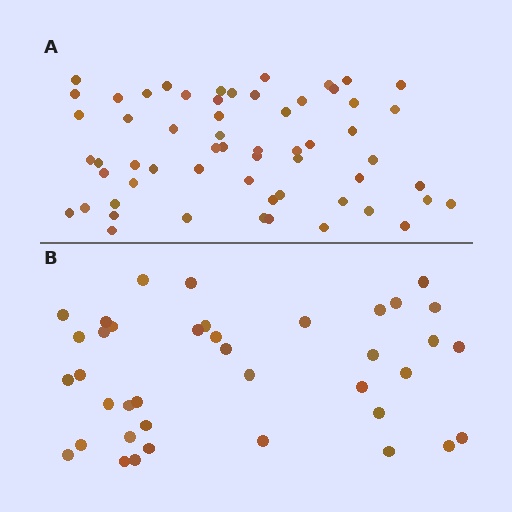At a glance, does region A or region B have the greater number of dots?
Region A (the top region) has more dots.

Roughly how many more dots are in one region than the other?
Region A has approximately 20 more dots than region B.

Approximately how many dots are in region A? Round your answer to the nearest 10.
About 60 dots. (The exact count is 59, which rounds to 60.)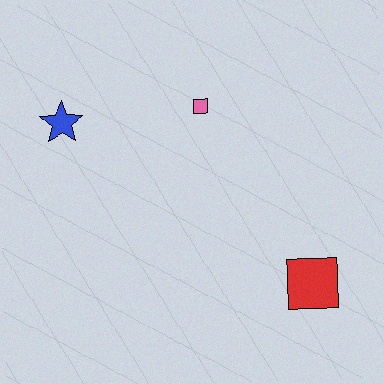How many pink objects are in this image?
There is 1 pink object.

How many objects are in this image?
There are 3 objects.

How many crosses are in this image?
There are no crosses.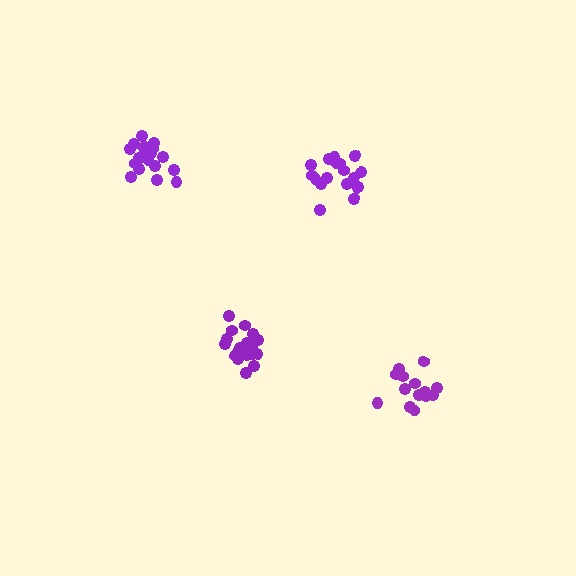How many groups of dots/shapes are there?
There are 4 groups.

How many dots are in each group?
Group 1: 20 dots, Group 2: 18 dots, Group 3: 14 dots, Group 4: 20 dots (72 total).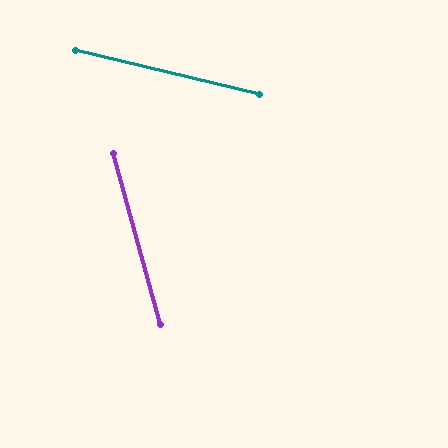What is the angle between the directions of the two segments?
Approximately 61 degrees.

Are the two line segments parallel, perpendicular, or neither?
Neither parallel nor perpendicular — they differ by about 61°.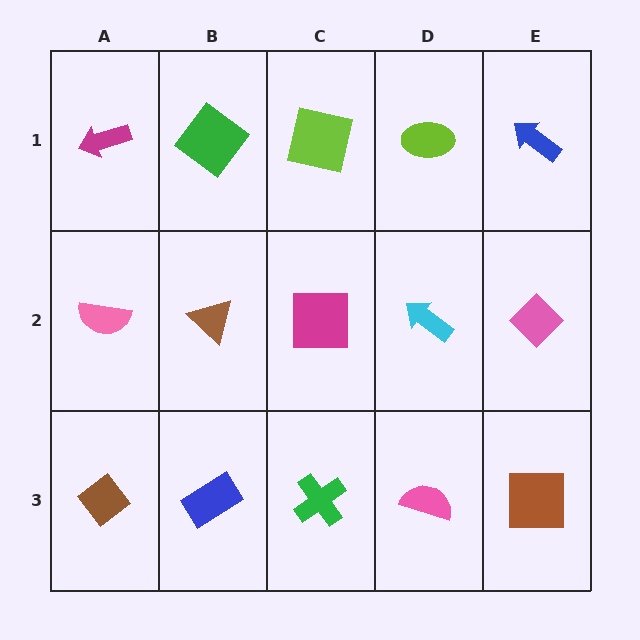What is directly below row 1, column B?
A brown triangle.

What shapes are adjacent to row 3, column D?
A cyan arrow (row 2, column D), a green cross (row 3, column C), a brown square (row 3, column E).